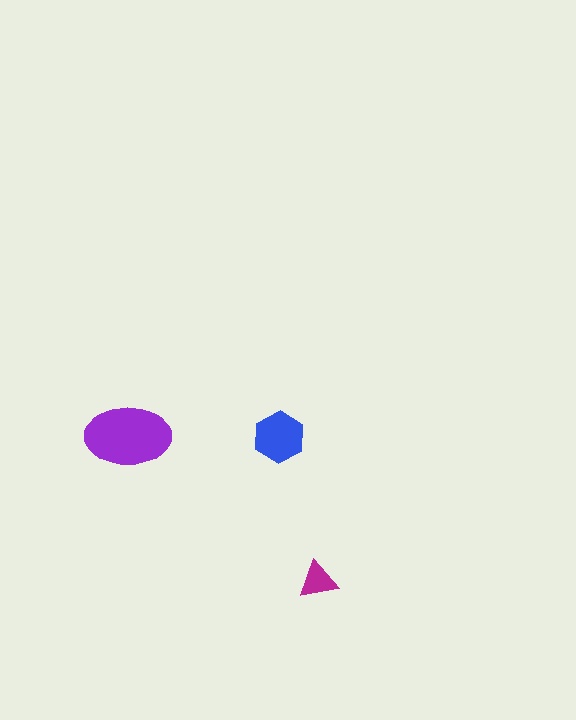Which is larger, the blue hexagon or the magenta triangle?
The blue hexagon.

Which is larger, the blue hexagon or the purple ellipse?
The purple ellipse.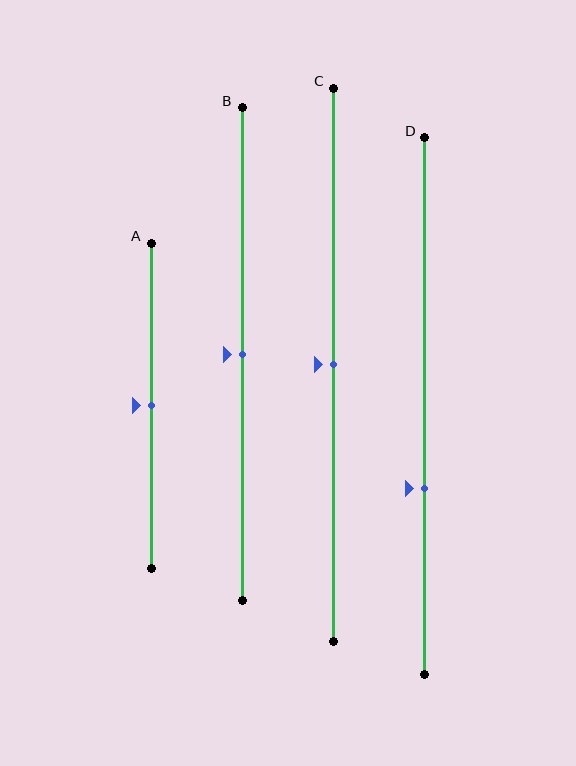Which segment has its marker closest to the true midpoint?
Segment A has its marker closest to the true midpoint.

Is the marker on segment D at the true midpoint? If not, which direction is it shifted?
No, the marker on segment D is shifted downward by about 15% of the segment length.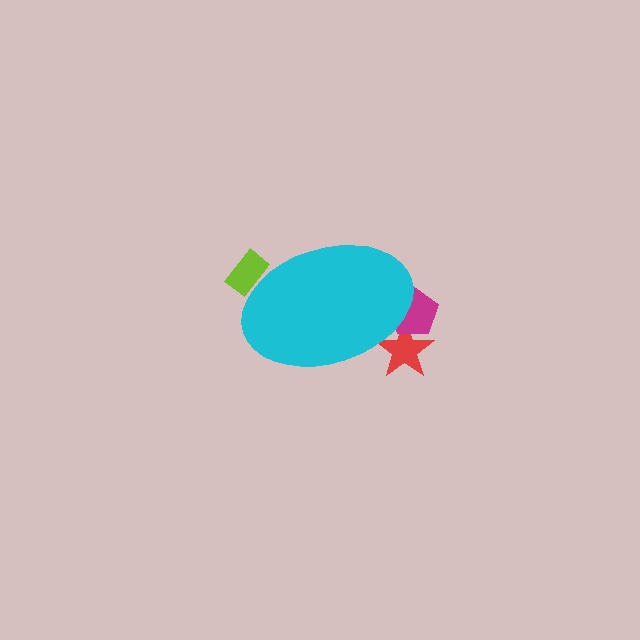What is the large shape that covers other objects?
A cyan ellipse.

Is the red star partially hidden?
Yes, the red star is partially hidden behind the cyan ellipse.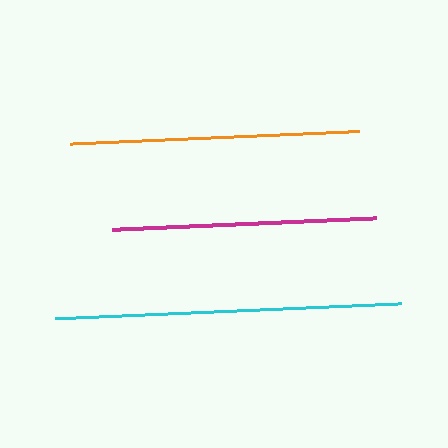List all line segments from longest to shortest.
From longest to shortest: cyan, orange, magenta.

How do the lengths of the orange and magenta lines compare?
The orange and magenta lines are approximately the same length.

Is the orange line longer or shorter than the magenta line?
The orange line is longer than the magenta line.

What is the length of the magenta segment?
The magenta segment is approximately 264 pixels long.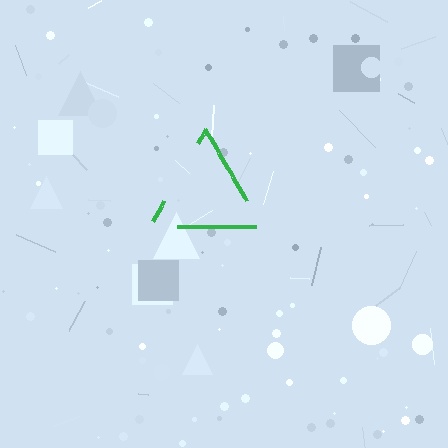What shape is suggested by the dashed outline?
The dashed outline suggests a triangle.